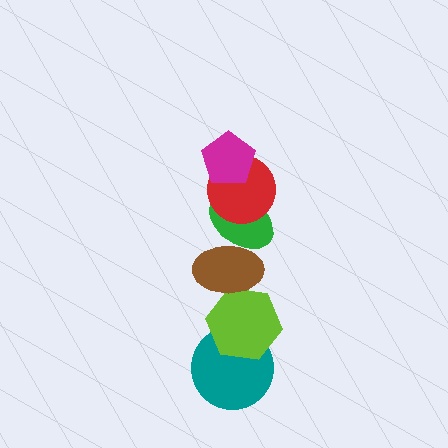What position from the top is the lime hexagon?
The lime hexagon is 5th from the top.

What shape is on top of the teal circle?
The lime hexagon is on top of the teal circle.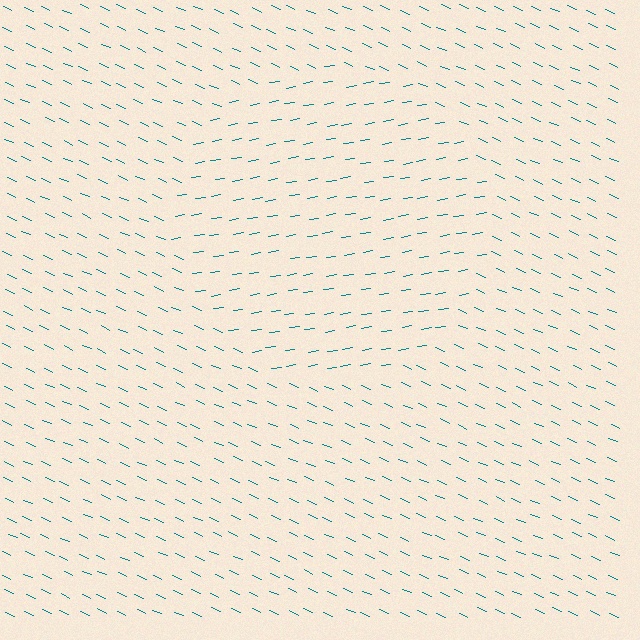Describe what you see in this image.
The image is filled with small teal line segments. A circle region in the image has lines oriented differently from the surrounding lines, creating a visible texture boundary.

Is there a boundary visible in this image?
Yes, there is a texture boundary formed by a change in line orientation.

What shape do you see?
I see a circle.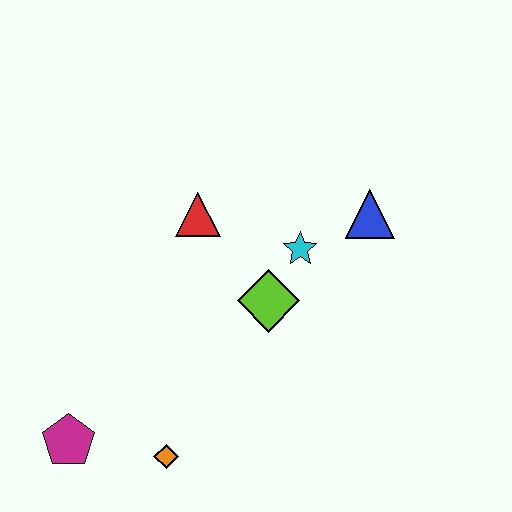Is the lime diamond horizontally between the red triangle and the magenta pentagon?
No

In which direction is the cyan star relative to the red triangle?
The cyan star is to the right of the red triangle.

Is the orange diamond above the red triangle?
No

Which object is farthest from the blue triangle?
The magenta pentagon is farthest from the blue triangle.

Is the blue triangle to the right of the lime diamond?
Yes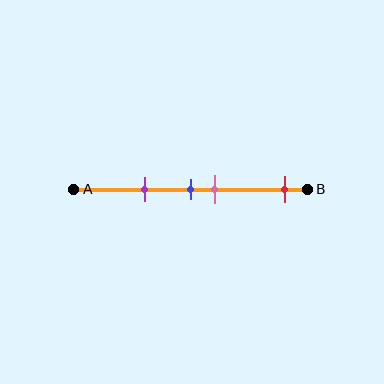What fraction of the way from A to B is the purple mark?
The purple mark is approximately 30% (0.3) of the way from A to B.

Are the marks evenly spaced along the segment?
No, the marks are not evenly spaced.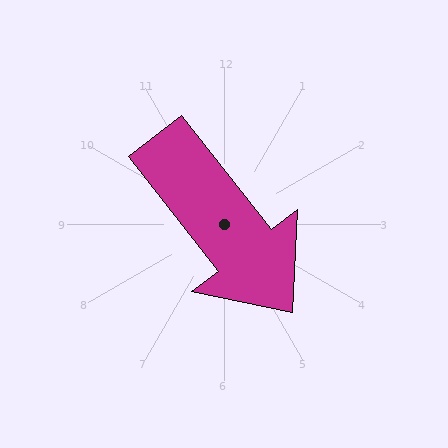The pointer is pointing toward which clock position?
Roughly 5 o'clock.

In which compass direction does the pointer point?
Southeast.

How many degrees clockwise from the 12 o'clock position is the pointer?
Approximately 142 degrees.